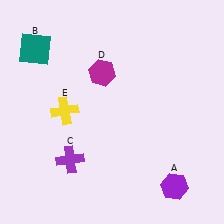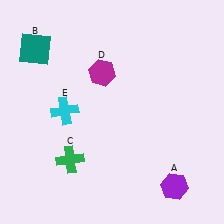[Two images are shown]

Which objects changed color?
C changed from purple to green. E changed from yellow to cyan.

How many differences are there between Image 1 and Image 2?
There are 2 differences between the two images.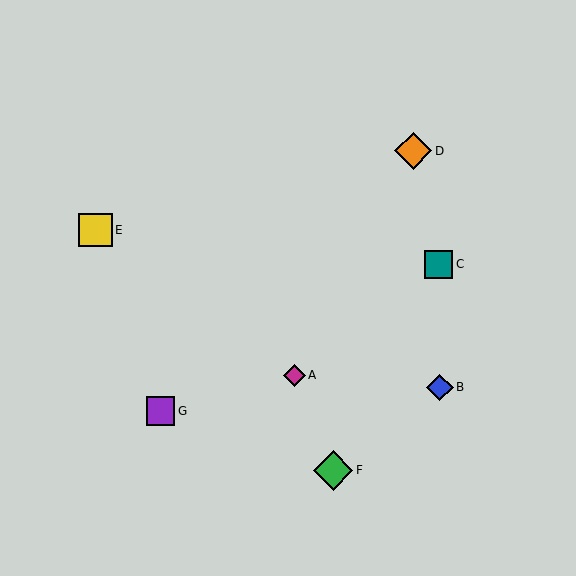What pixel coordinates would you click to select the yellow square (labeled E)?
Click at (95, 230) to select the yellow square E.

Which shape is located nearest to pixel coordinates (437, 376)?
The blue diamond (labeled B) at (440, 387) is nearest to that location.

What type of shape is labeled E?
Shape E is a yellow square.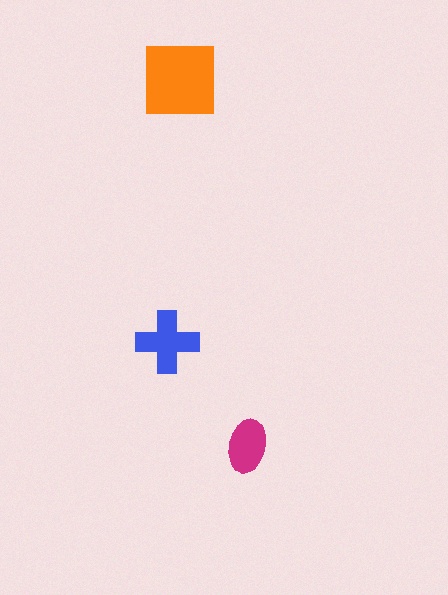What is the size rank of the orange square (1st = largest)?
1st.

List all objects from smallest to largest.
The magenta ellipse, the blue cross, the orange square.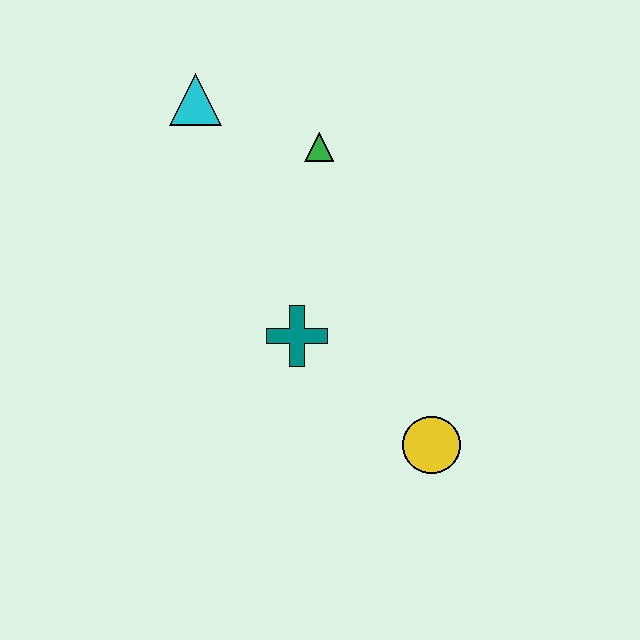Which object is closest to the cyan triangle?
The green triangle is closest to the cyan triangle.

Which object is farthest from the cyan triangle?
The yellow circle is farthest from the cyan triangle.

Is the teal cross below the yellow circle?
No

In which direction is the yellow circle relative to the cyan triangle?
The yellow circle is below the cyan triangle.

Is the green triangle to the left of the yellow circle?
Yes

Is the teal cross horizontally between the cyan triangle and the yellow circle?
Yes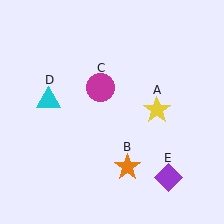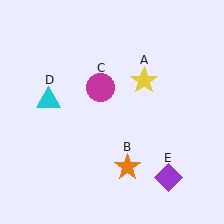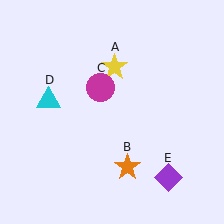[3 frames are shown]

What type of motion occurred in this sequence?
The yellow star (object A) rotated counterclockwise around the center of the scene.